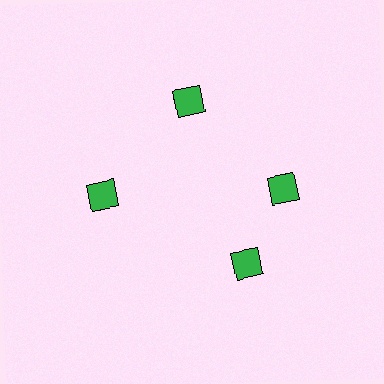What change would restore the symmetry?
The symmetry would be restored by rotating it back into even spacing with its neighbors so that all 4 diamonds sit at equal angles and equal distance from the center.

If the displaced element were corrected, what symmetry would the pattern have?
It would have 4-fold rotational symmetry — the pattern would map onto itself every 90 degrees.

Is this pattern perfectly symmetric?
No. The 4 green diamonds are arranged in a ring, but one element near the 6 o'clock position is rotated out of alignment along the ring, breaking the 4-fold rotational symmetry.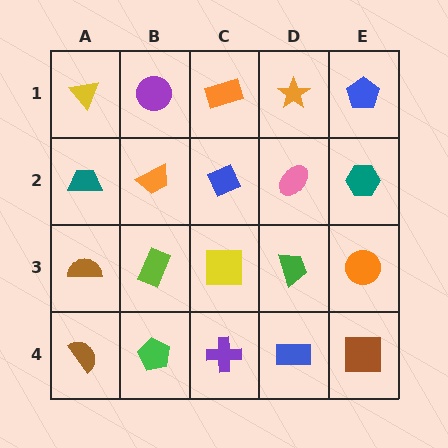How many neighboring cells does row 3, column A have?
3.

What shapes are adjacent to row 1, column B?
An orange trapezoid (row 2, column B), a yellow triangle (row 1, column A), an orange rectangle (row 1, column C).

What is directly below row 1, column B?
An orange trapezoid.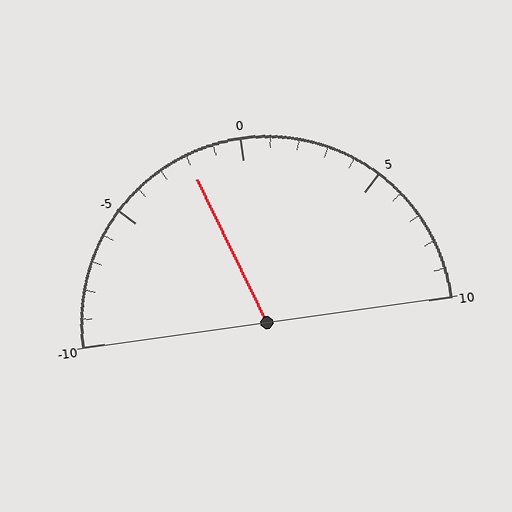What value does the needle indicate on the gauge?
The needle indicates approximately -2.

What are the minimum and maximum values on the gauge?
The gauge ranges from -10 to 10.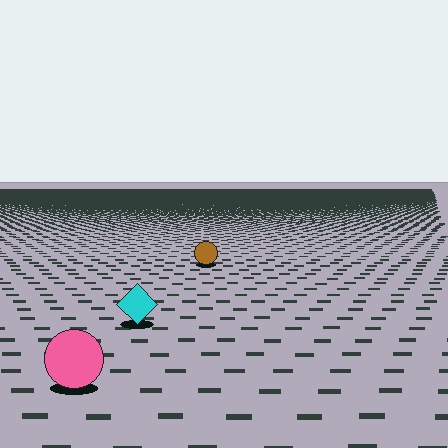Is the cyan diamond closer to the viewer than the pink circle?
No. The pink circle is closer — you can tell from the texture gradient: the ground texture is coarser near it.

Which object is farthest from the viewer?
The brown circle is farthest from the viewer. It appears smaller and the ground texture around it is denser.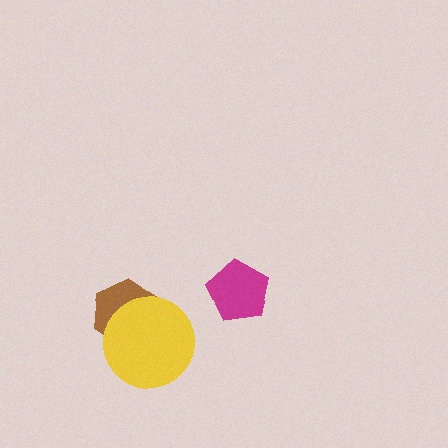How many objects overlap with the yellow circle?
1 object overlaps with the yellow circle.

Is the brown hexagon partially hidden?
Yes, it is partially covered by another shape.